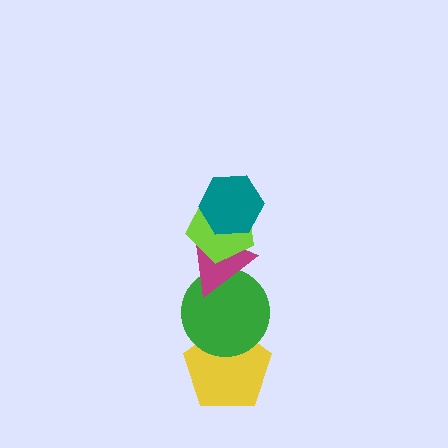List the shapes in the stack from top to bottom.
From top to bottom: the teal hexagon, the lime pentagon, the magenta triangle, the green circle, the yellow pentagon.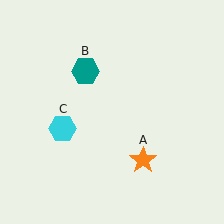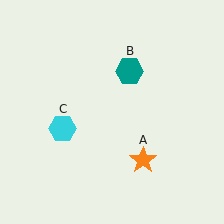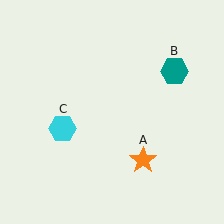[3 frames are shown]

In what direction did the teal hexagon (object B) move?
The teal hexagon (object B) moved right.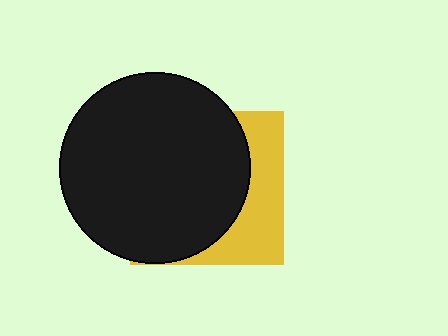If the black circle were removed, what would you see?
You would see the complete yellow square.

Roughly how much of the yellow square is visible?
A small part of it is visible (roughly 32%).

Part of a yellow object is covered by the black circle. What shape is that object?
It is a square.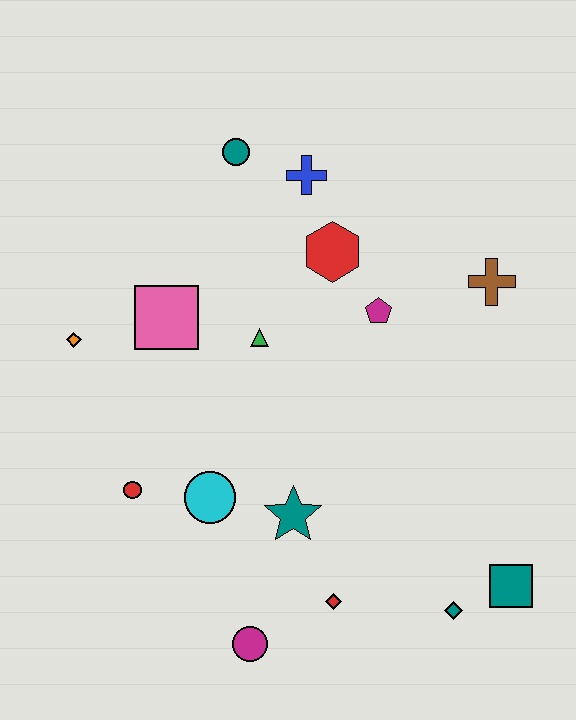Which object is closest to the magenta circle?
The red diamond is closest to the magenta circle.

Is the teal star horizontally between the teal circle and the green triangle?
No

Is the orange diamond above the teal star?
Yes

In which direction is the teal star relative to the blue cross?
The teal star is below the blue cross.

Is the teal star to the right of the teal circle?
Yes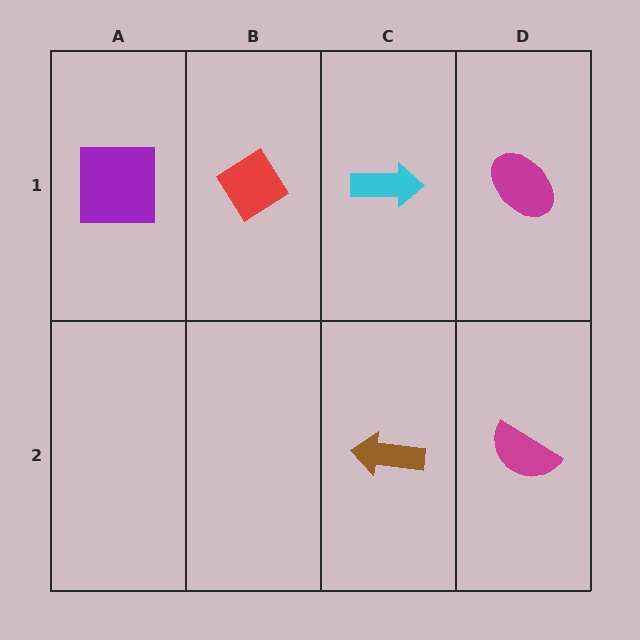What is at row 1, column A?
A purple square.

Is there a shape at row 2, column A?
No, that cell is empty.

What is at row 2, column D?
A magenta semicircle.